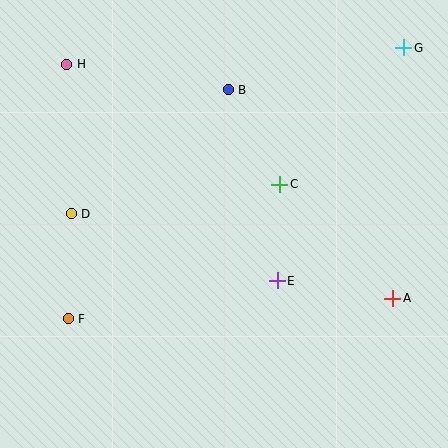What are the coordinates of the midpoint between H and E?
The midpoint between H and E is at (172, 172).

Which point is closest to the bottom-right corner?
Point A is closest to the bottom-right corner.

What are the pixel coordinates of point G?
Point G is at (404, 48).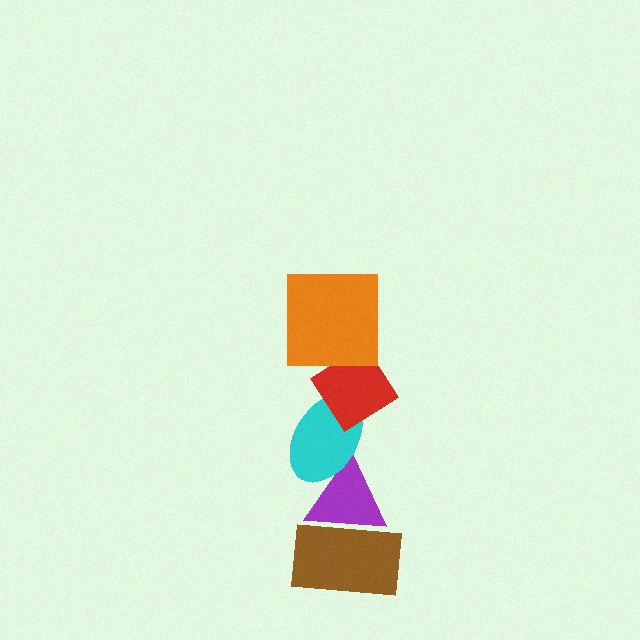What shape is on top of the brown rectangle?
The purple triangle is on top of the brown rectangle.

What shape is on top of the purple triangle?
The cyan ellipse is on top of the purple triangle.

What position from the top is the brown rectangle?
The brown rectangle is 5th from the top.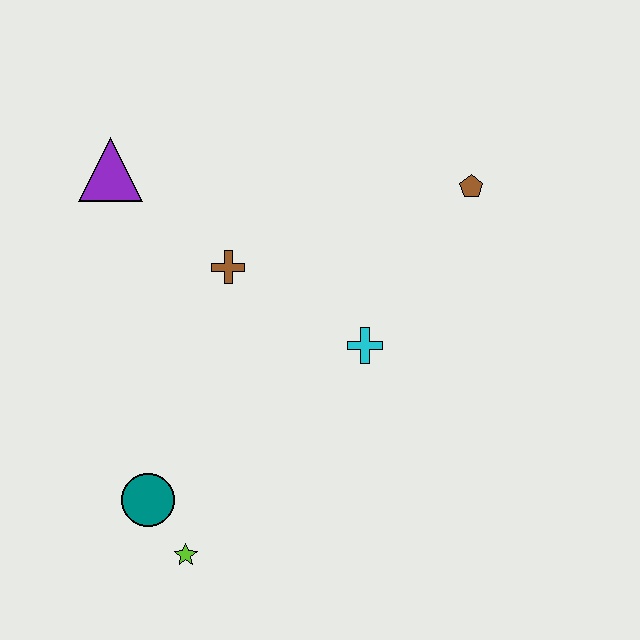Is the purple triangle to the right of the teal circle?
No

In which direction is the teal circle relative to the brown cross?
The teal circle is below the brown cross.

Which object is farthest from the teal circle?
The brown pentagon is farthest from the teal circle.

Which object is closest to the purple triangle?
The brown cross is closest to the purple triangle.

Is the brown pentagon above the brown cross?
Yes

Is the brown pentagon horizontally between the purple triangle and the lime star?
No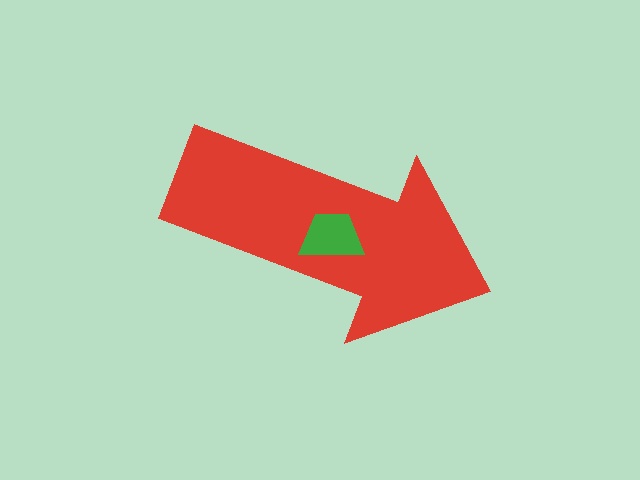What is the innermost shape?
The green trapezoid.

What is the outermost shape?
The red arrow.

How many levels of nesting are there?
2.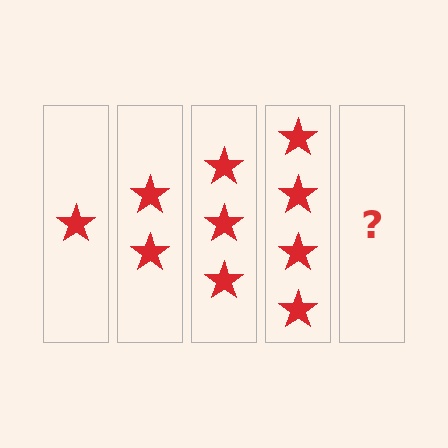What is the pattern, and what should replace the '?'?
The pattern is that each step adds one more star. The '?' should be 5 stars.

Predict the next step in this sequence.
The next step is 5 stars.